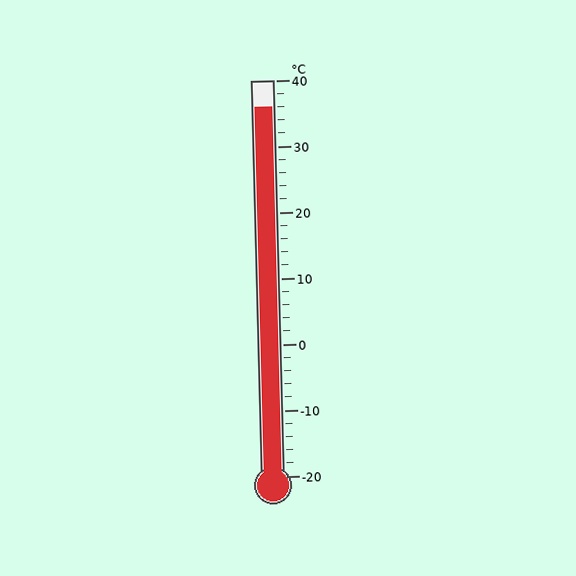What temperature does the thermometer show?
The thermometer shows approximately 36°C.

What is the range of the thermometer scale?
The thermometer scale ranges from -20°C to 40°C.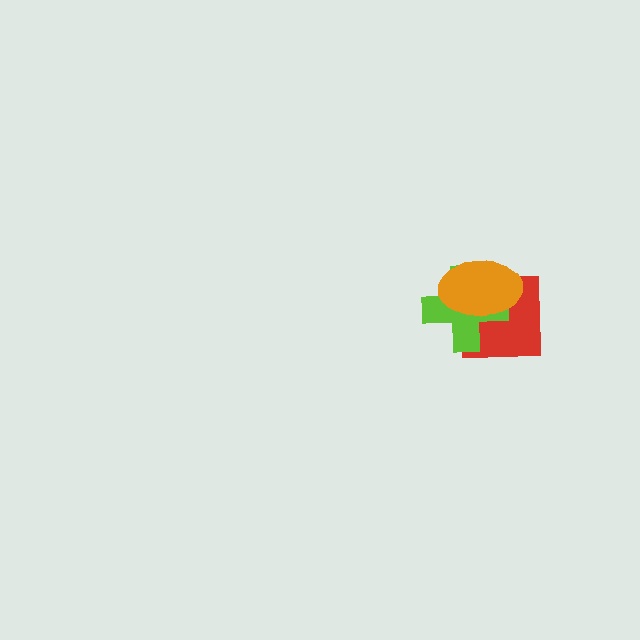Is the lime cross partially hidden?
Yes, it is partially covered by another shape.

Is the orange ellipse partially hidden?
No, no other shape covers it.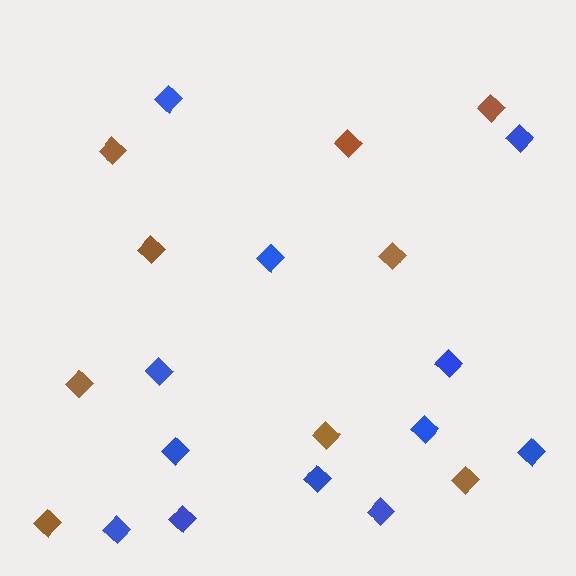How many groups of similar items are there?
There are 2 groups: one group of blue diamonds (12) and one group of brown diamonds (9).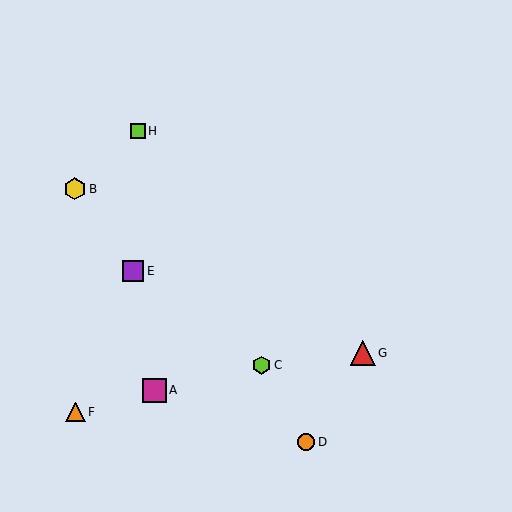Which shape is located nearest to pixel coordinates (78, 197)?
The yellow hexagon (labeled B) at (75, 189) is nearest to that location.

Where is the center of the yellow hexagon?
The center of the yellow hexagon is at (75, 189).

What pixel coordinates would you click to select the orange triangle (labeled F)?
Click at (75, 412) to select the orange triangle F.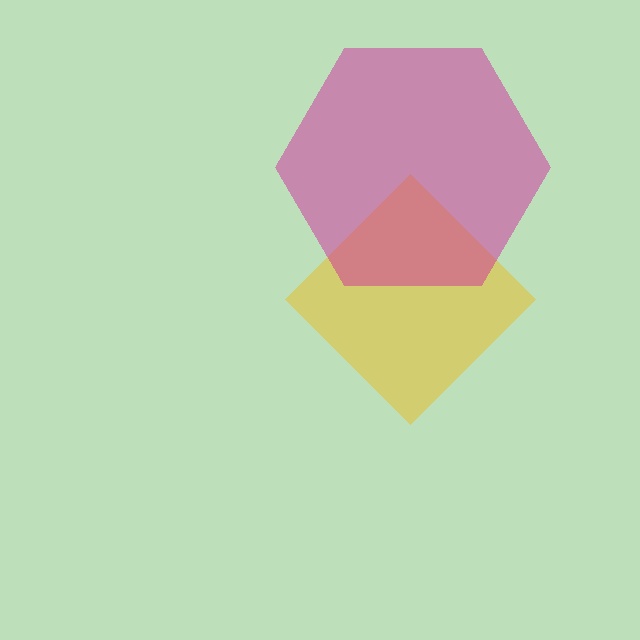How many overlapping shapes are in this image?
There are 2 overlapping shapes in the image.